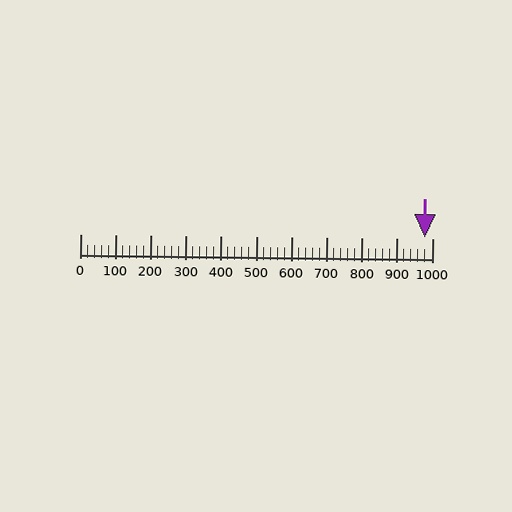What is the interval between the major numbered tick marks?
The major tick marks are spaced 100 units apart.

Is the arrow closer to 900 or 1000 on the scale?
The arrow is closer to 1000.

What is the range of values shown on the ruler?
The ruler shows values from 0 to 1000.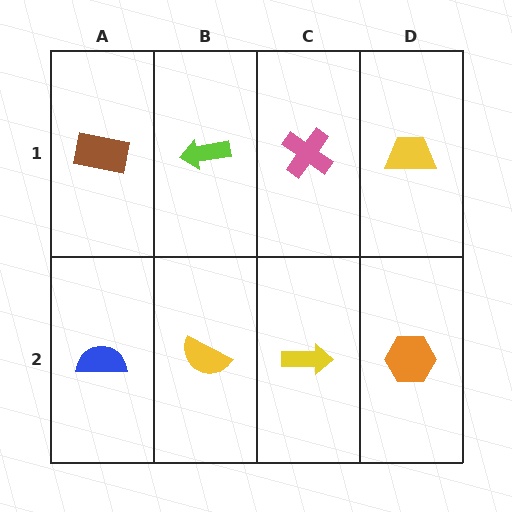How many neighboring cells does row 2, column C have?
3.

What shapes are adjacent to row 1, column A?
A blue semicircle (row 2, column A), a lime arrow (row 1, column B).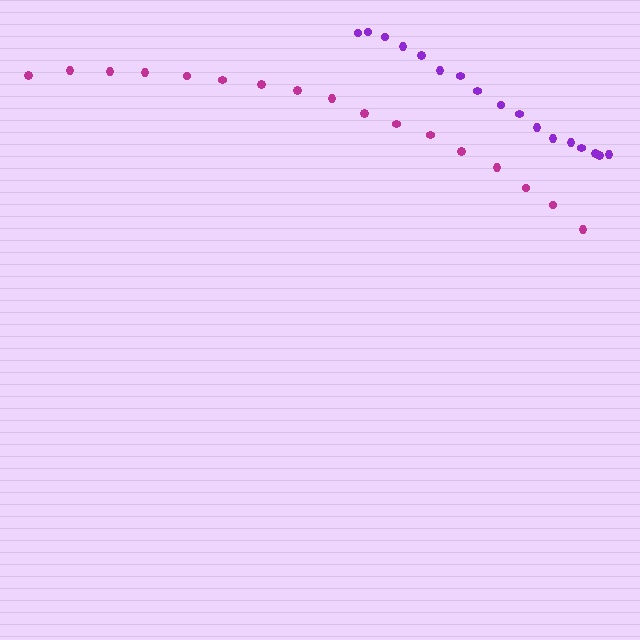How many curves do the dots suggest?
There are 2 distinct paths.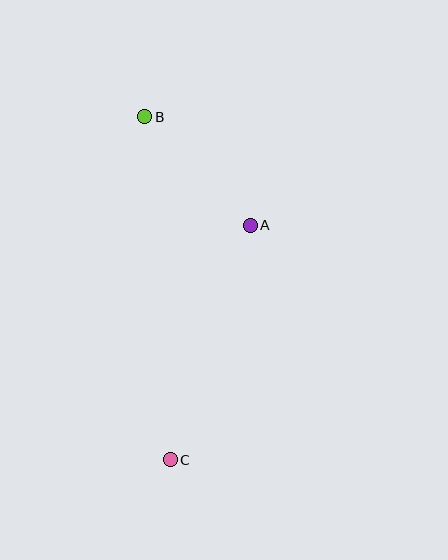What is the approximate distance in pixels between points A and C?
The distance between A and C is approximately 248 pixels.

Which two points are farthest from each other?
Points B and C are farthest from each other.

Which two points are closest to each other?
Points A and B are closest to each other.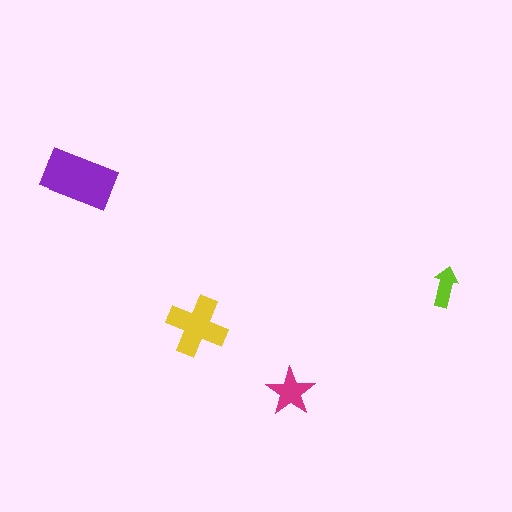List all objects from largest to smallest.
The purple rectangle, the yellow cross, the magenta star, the lime arrow.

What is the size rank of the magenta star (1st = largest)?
3rd.